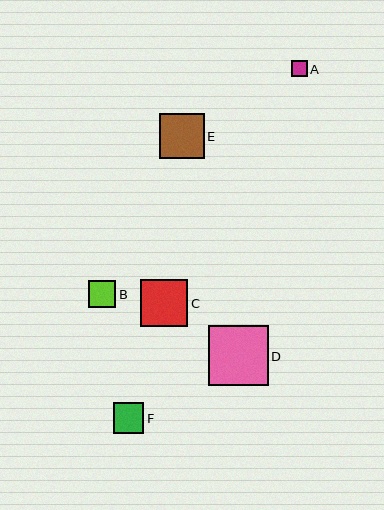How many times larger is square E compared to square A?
Square E is approximately 2.9 times the size of square A.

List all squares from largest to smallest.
From largest to smallest: D, C, E, F, B, A.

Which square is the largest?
Square D is the largest with a size of approximately 60 pixels.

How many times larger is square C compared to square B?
Square C is approximately 1.7 times the size of square B.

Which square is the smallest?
Square A is the smallest with a size of approximately 16 pixels.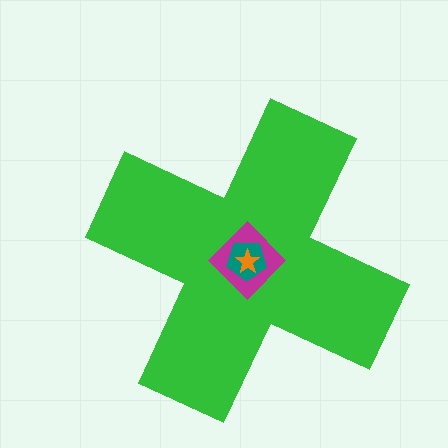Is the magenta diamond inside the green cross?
Yes.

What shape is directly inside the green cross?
The magenta diamond.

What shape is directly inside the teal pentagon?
The orange star.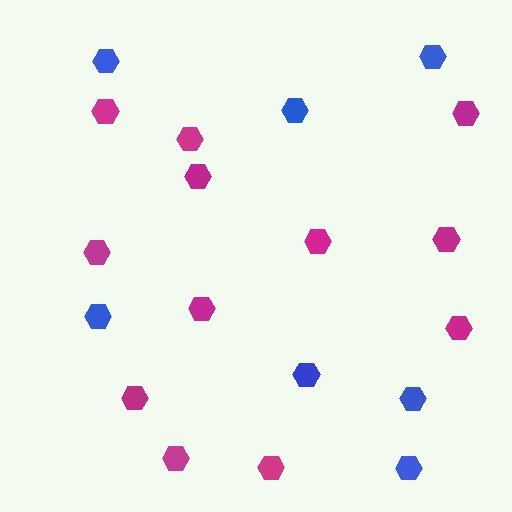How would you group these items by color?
There are 2 groups: one group of blue hexagons (7) and one group of magenta hexagons (12).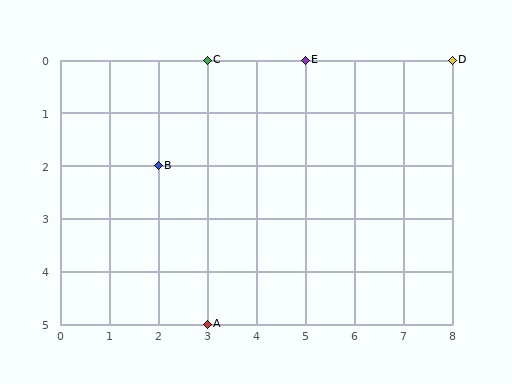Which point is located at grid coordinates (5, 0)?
Point E is at (5, 0).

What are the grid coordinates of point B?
Point B is at grid coordinates (2, 2).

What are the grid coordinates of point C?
Point C is at grid coordinates (3, 0).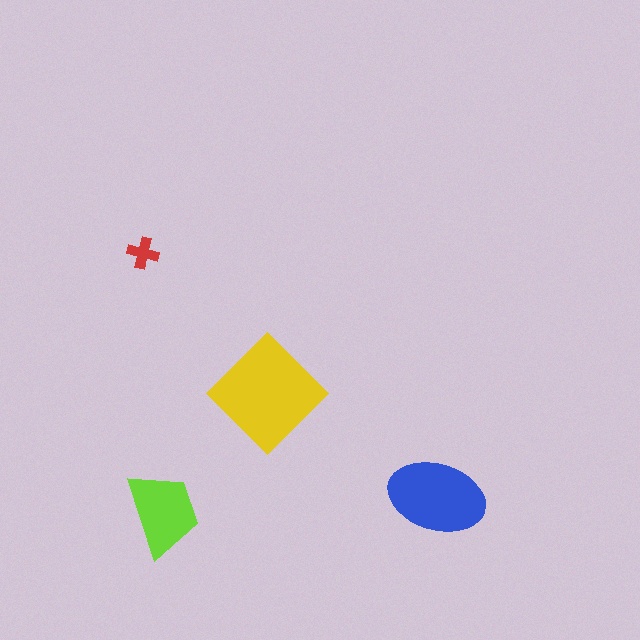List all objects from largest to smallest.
The yellow diamond, the blue ellipse, the lime trapezoid, the red cross.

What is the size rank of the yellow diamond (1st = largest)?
1st.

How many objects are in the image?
There are 4 objects in the image.